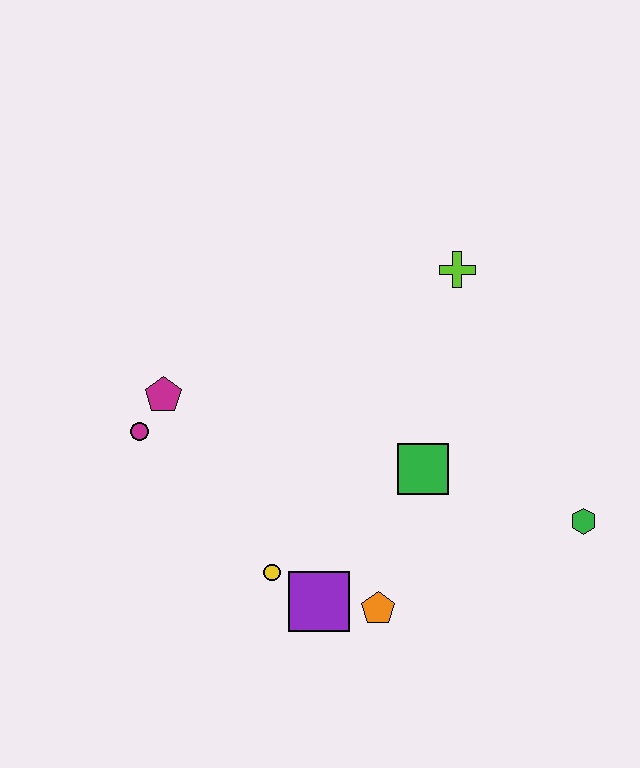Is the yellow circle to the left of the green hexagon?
Yes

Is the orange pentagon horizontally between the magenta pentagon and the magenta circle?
No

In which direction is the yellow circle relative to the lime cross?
The yellow circle is below the lime cross.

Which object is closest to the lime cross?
The green square is closest to the lime cross.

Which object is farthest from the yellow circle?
The lime cross is farthest from the yellow circle.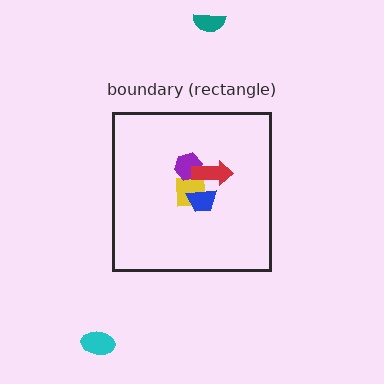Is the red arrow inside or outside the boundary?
Inside.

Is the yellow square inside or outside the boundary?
Inside.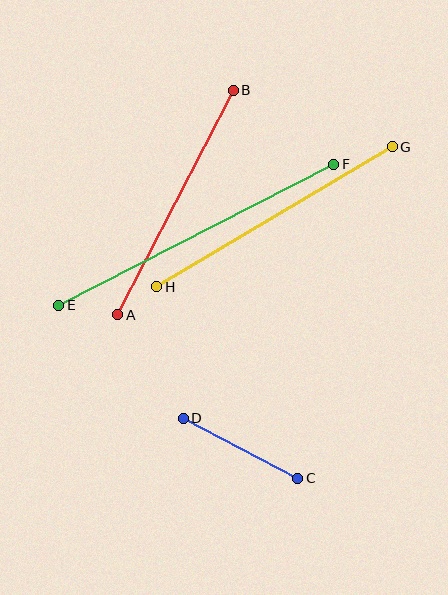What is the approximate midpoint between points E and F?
The midpoint is at approximately (196, 235) pixels.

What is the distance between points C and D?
The distance is approximately 130 pixels.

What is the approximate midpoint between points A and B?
The midpoint is at approximately (176, 203) pixels.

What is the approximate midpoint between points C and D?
The midpoint is at approximately (240, 448) pixels.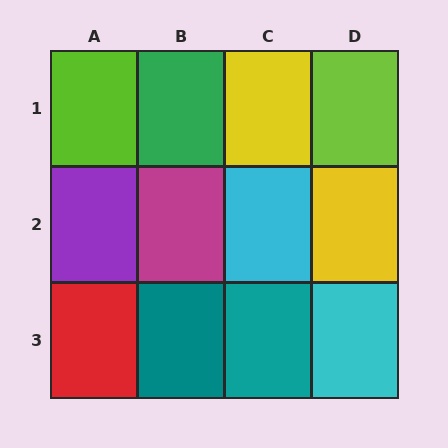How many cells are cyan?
2 cells are cyan.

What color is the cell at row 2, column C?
Cyan.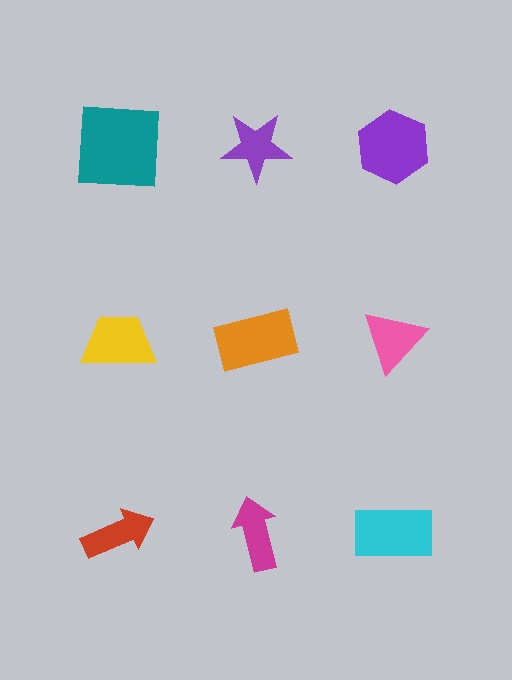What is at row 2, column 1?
A yellow trapezoid.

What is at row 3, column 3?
A cyan rectangle.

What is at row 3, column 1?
A red arrow.